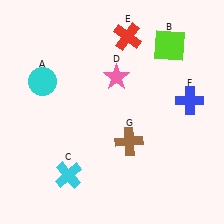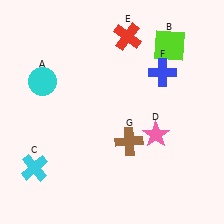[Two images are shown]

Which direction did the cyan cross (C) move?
The cyan cross (C) moved left.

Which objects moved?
The objects that moved are: the cyan cross (C), the pink star (D), the blue cross (F).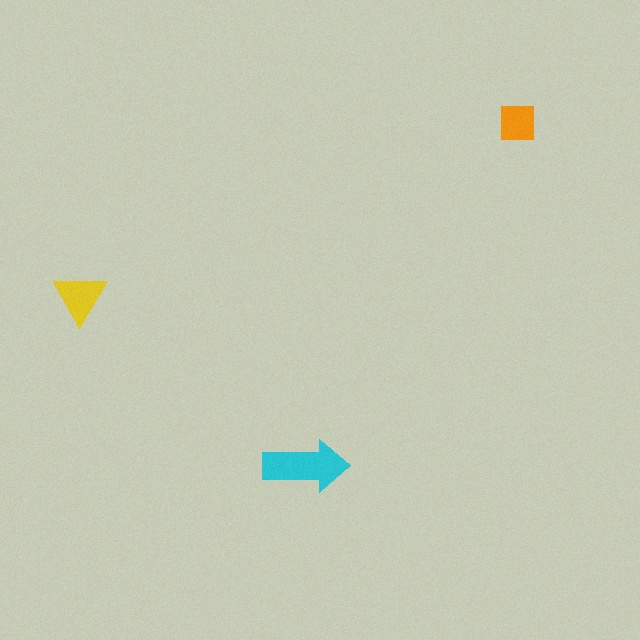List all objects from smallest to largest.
The orange square, the yellow triangle, the cyan arrow.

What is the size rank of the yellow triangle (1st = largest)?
2nd.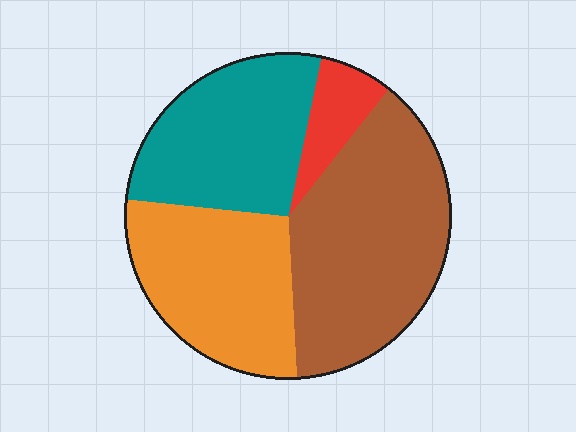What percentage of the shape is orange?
Orange covers 28% of the shape.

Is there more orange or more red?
Orange.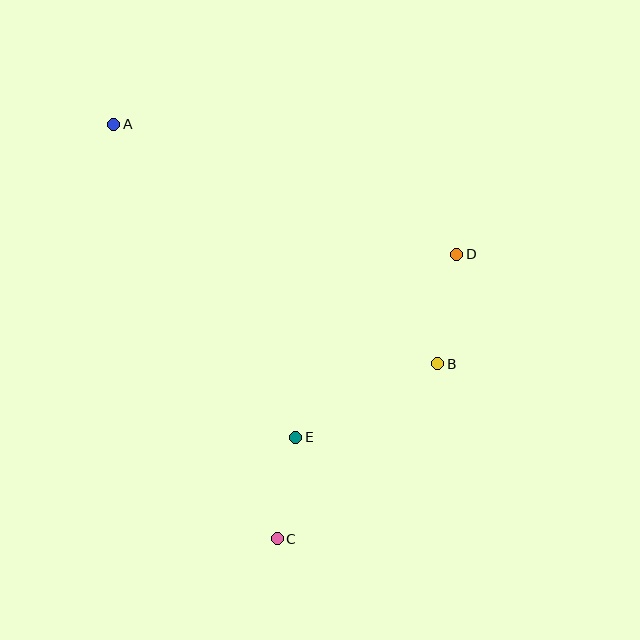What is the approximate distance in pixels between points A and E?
The distance between A and E is approximately 362 pixels.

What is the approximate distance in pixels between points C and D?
The distance between C and D is approximately 336 pixels.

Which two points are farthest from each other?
Points A and C are farthest from each other.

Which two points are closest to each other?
Points C and E are closest to each other.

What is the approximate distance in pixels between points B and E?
The distance between B and E is approximately 160 pixels.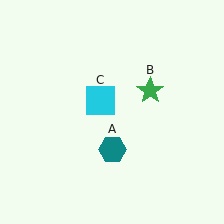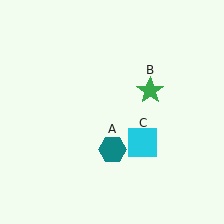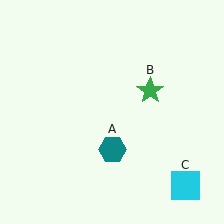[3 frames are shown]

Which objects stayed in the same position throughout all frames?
Teal hexagon (object A) and green star (object B) remained stationary.